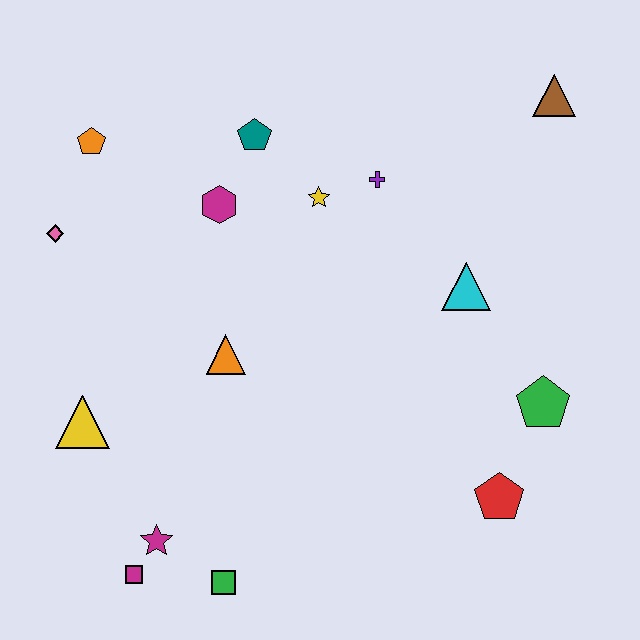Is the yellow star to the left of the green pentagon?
Yes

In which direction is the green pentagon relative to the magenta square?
The green pentagon is to the right of the magenta square.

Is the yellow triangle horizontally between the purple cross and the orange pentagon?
No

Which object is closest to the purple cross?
The yellow star is closest to the purple cross.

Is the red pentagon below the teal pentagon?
Yes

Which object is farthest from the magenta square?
The brown triangle is farthest from the magenta square.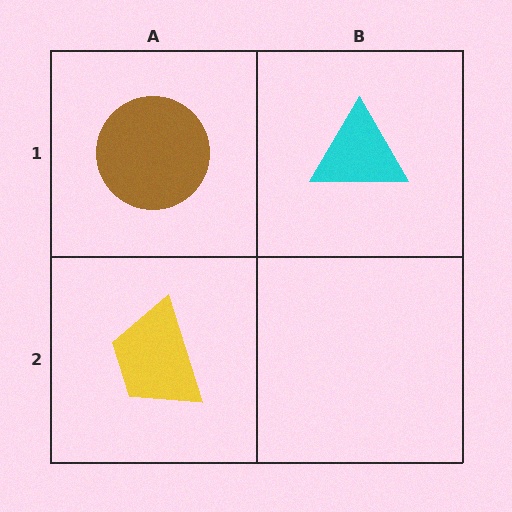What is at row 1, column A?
A brown circle.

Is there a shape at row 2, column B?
No, that cell is empty.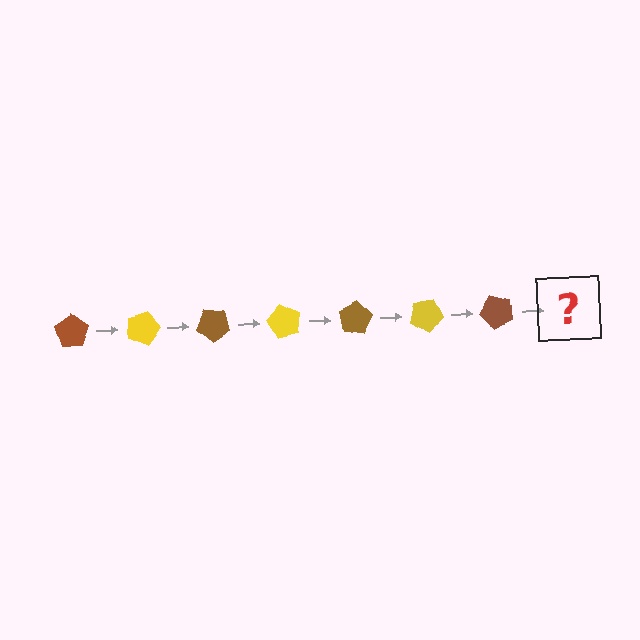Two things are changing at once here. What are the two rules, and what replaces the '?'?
The two rules are that it rotates 20 degrees each step and the color cycles through brown and yellow. The '?' should be a yellow pentagon, rotated 140 degrees from the start.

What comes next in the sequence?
The next element should be a yellow pentagon, rotated 140 degrees from the start.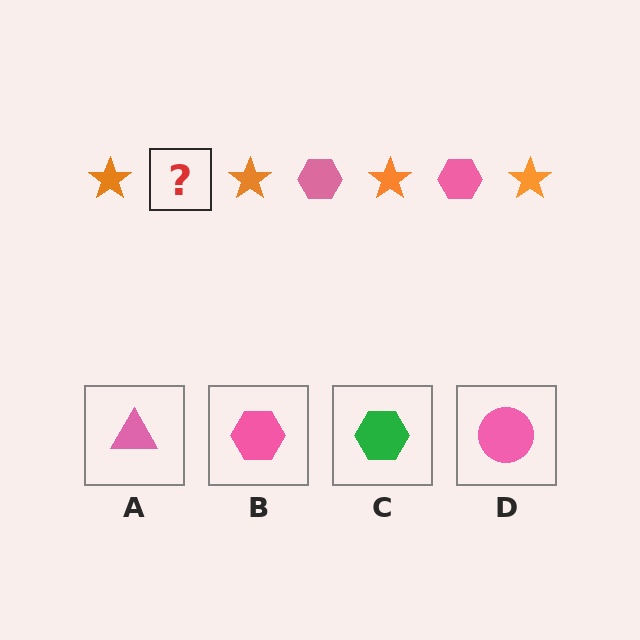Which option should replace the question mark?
Option B.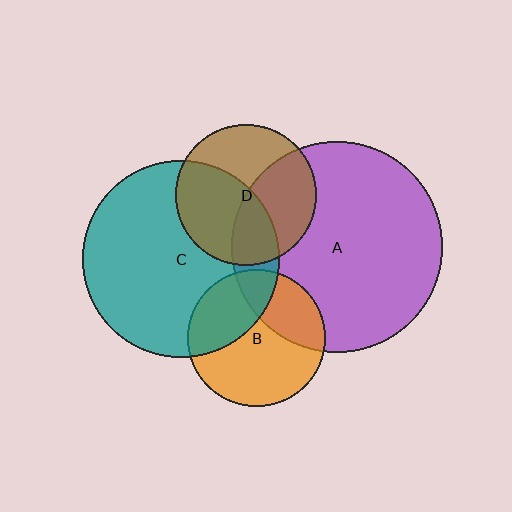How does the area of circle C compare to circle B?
Approximately 2.0 times.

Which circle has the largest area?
Circle A (purple).